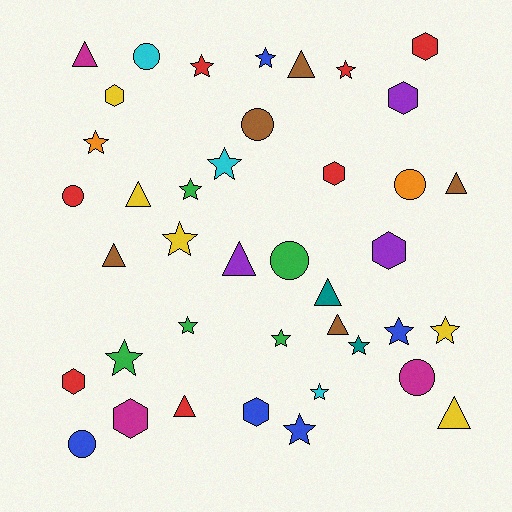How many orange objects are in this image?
There are 2 orange objects.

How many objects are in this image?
There are 40 objects.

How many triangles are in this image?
There are 10 triangles.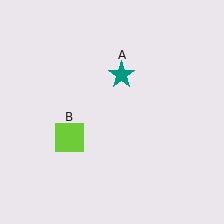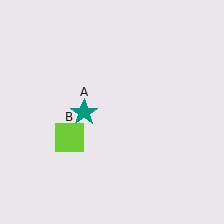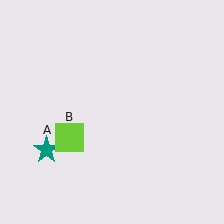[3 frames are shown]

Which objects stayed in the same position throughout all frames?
Lime square (object B) remained stationary.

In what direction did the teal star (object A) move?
The teal star (object A) moved down and to the left.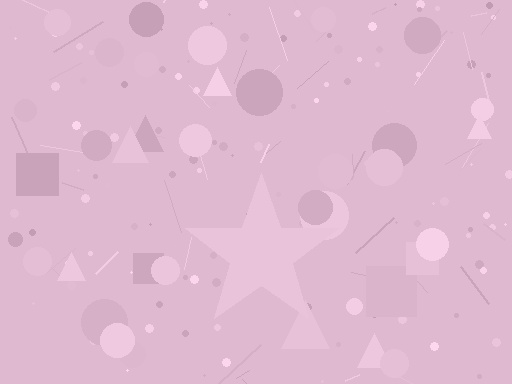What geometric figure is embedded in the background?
A star is embedded in the background.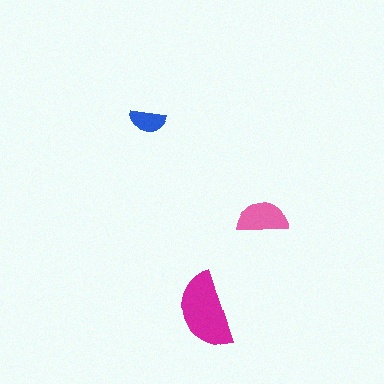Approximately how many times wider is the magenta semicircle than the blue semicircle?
About 2 times wider.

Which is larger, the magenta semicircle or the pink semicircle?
The magenta one.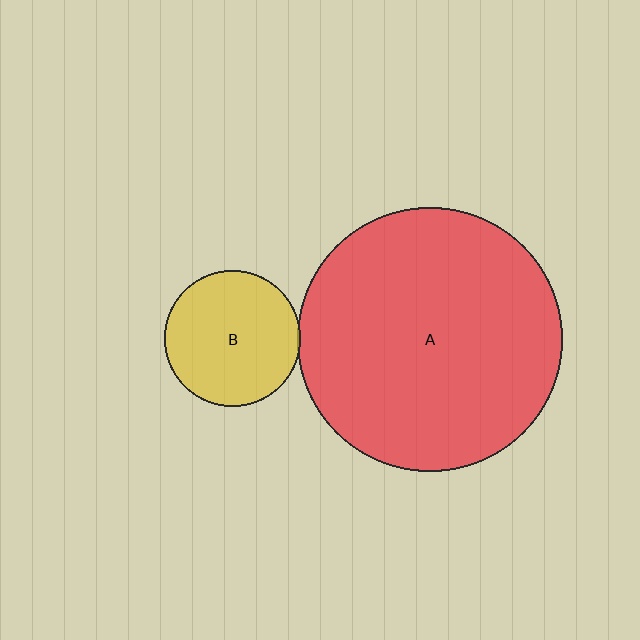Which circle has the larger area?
Circle A (red).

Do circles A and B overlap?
Yes.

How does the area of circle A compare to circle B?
Approximately 3.8 times.